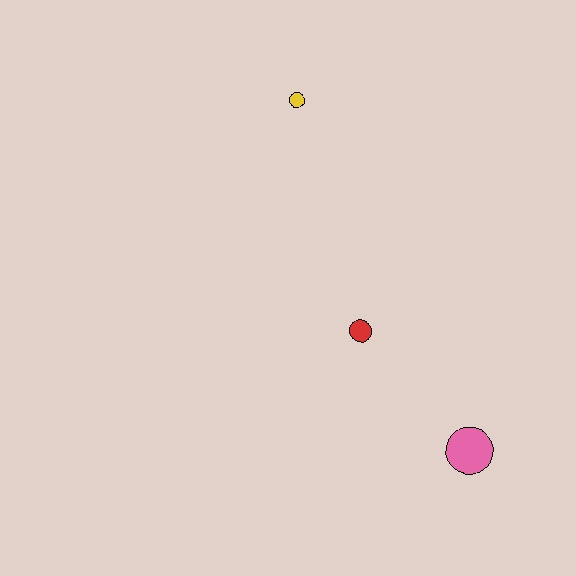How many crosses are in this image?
There are no crosses.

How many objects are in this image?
There are 3 objects.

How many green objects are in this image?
There are no green objects.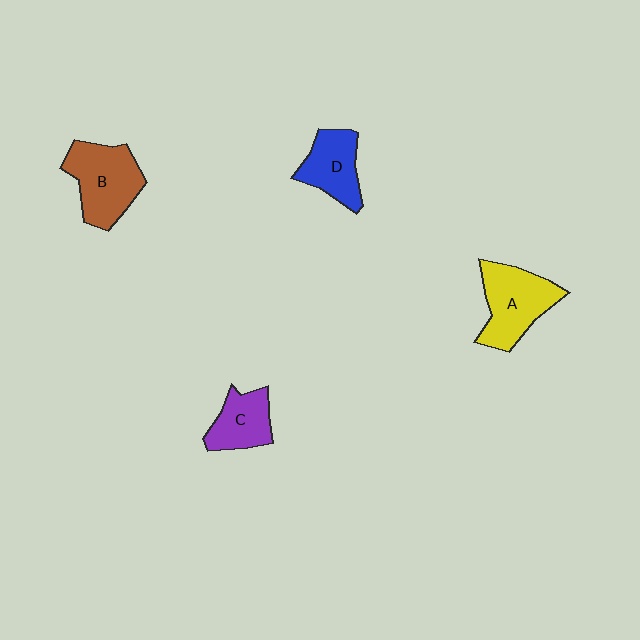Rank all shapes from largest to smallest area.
From largest to smallest: B (brown), A (yellow), D (blue), C (purple).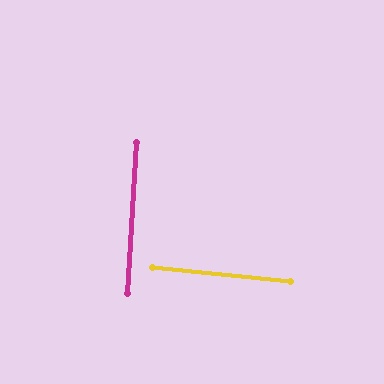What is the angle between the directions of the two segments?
Approximately 88 degrees.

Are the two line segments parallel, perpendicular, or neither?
Perpendicular — they meet at approximately 88°.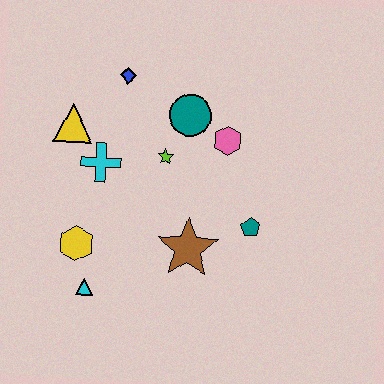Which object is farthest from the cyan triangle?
The blue diamond is farthest from the cyan triangle.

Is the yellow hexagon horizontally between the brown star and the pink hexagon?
No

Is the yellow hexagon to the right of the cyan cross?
No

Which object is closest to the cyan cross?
The yellow triangle is closest to the cyan cross.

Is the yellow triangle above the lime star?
Yes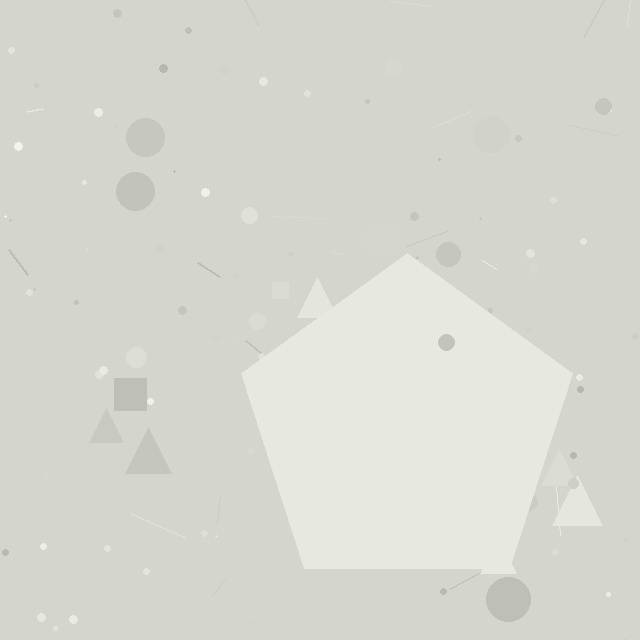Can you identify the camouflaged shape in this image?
The camouflaged shape is a pentagon.